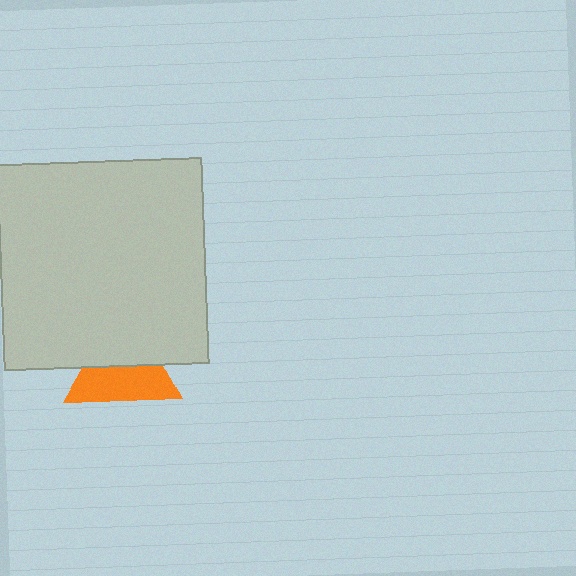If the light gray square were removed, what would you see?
You would see the complete orange triangle.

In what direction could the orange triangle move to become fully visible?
The orange triangle could move down. That would shift it out from behind the light gray square entirely.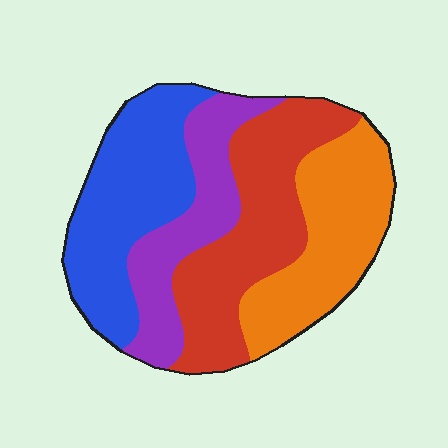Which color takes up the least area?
Purple, at roughly 20%.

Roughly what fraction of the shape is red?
Red covers 29% of the shape.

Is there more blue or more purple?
Blue.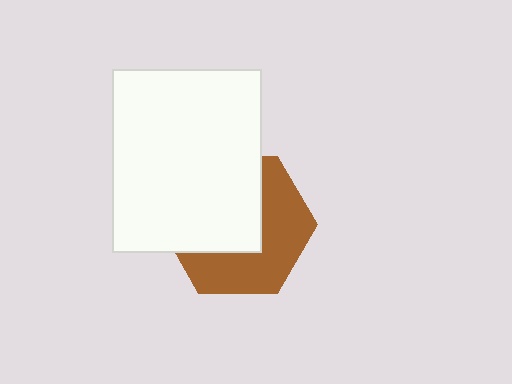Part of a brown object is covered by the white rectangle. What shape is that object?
It is a hexagon.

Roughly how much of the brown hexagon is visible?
About half of it is visible (roughly 49%).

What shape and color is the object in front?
The object in front is a white rectangle.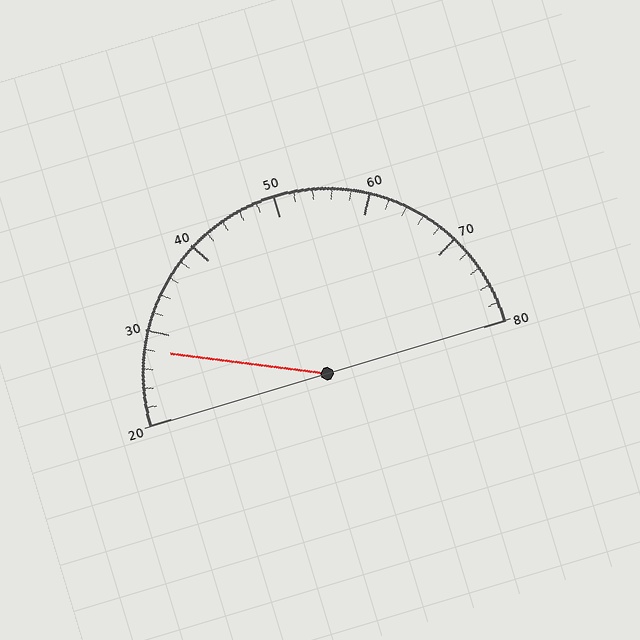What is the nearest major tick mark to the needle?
The nearest major tick mark is 30.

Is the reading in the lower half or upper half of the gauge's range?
The reading is in the lower half of the range (20 to 80).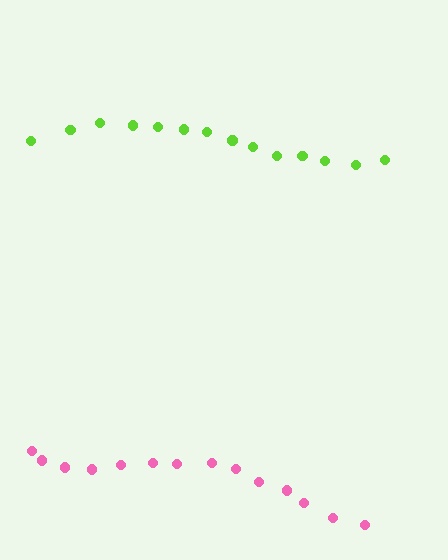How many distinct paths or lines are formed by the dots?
There are 2 distinct paths.